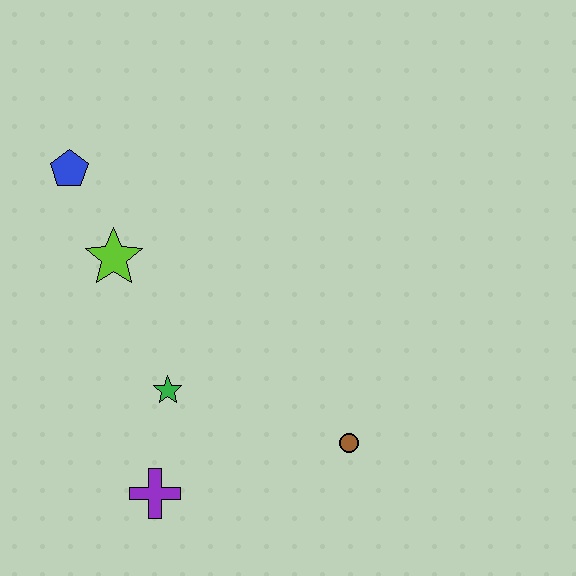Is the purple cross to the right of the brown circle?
No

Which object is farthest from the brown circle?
The blue pentagon is farthest from the brown circle.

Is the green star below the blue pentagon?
Yes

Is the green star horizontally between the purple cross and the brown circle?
Yes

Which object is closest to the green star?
The purple cross is closest to the green star.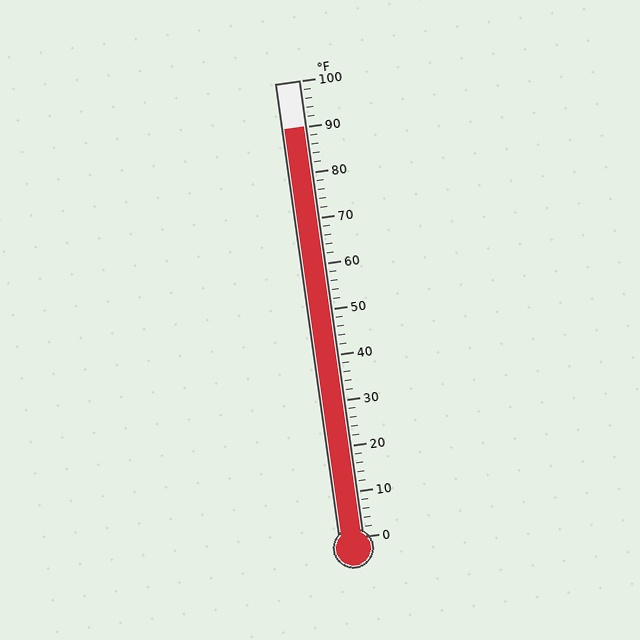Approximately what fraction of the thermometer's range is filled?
The thermometer is filled to approximately 90% of its range.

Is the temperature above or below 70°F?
The temperature is above 70°F.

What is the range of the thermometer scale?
The thermometer scale ranges from 0°F to 100°F.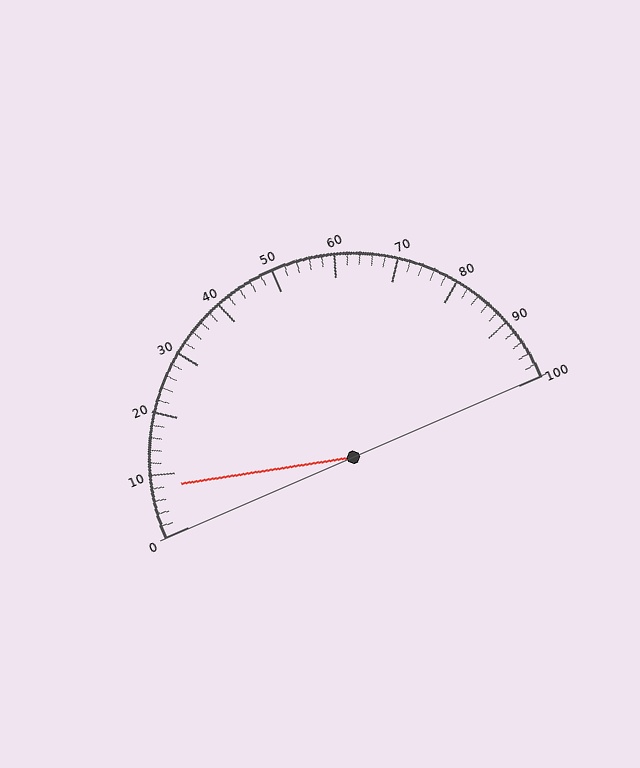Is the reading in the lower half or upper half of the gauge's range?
The reading is in the lower half of the range (0 to 100).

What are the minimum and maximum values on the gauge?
The gauge ranges from 0 to 100.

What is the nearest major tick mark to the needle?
The nearest major tick mark is 10.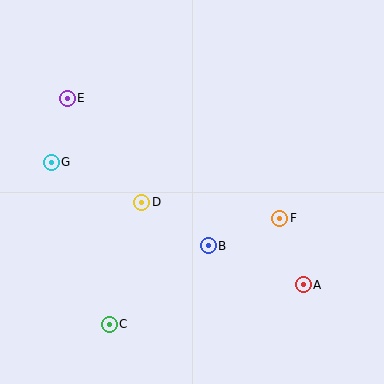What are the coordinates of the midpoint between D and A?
The midpoint between D and A is at (223, 243).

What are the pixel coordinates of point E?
Point E is at (67, 99).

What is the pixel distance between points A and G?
The distance between A and G is 280 pixels.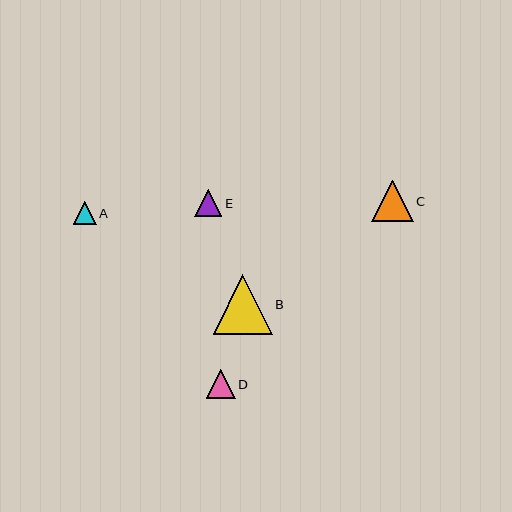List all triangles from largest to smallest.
From largest to smallest: B, C, D, E, A.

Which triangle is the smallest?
Triangle A is the smallest with a size of approximately 23 pixels.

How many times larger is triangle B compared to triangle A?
Triangle B is approximately 2.6 times the size of triangle A.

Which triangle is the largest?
Triangle B is the largest with a size of approximately 59 pixels.